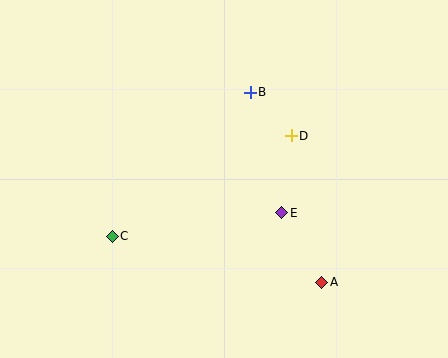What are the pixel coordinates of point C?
Point C is at (112, 236).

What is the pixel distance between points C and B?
The distance between C and B is 199 pixels.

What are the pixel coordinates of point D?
Point D is at (291, 136).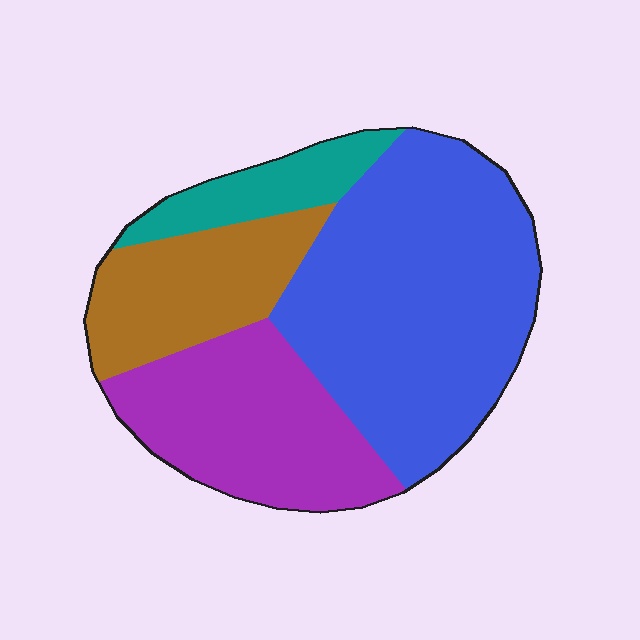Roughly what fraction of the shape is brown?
Brown covers 18% of the shape.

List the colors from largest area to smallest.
From largest to smallest: blue, purple, brown, teal.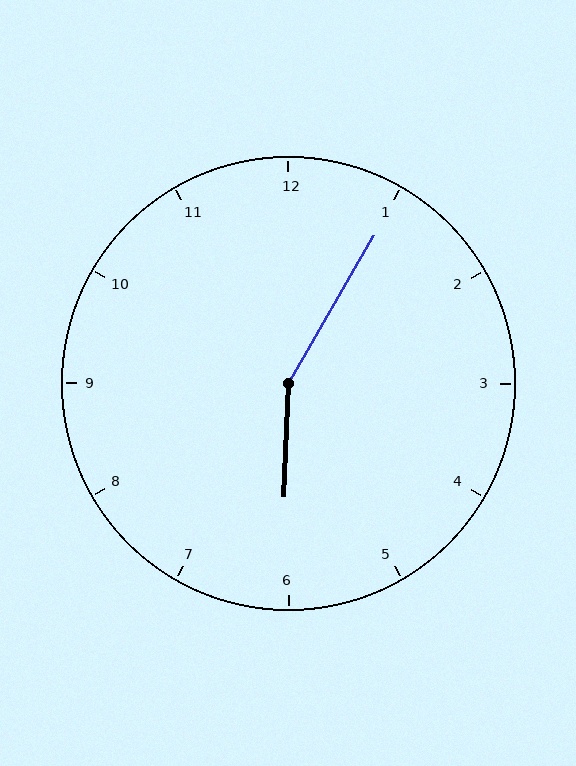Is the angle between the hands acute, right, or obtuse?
It is obtuse.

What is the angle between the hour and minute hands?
Approximately 152 degrees.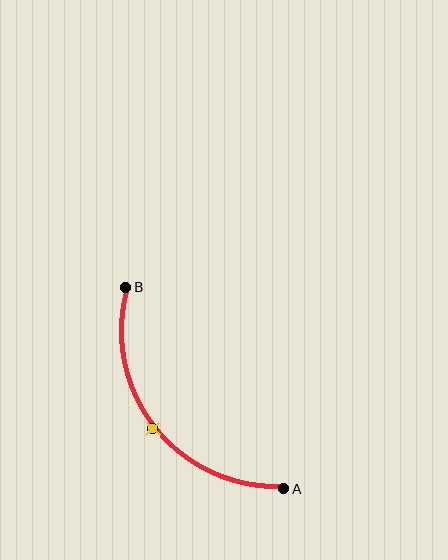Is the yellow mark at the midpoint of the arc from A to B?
Yes. The yellow mark lies on the arc at equal arc-length from both A and B — it is the arc midpoint.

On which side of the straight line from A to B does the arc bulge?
The arc bulges below and to the left of the straight line connecting A and B.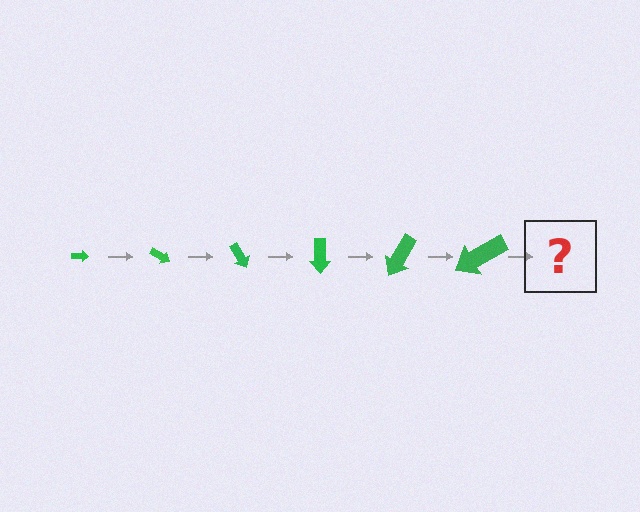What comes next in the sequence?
The next element should be an arrow, larger than the previous one and rotated 180 degrees from the start.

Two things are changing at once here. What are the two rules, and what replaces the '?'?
The two rules are that the arrow grows larger each step and it rotates 30 degrees each step. The '?' should be an arrow, larger than the previous one and rotated 180 degrees from the start.